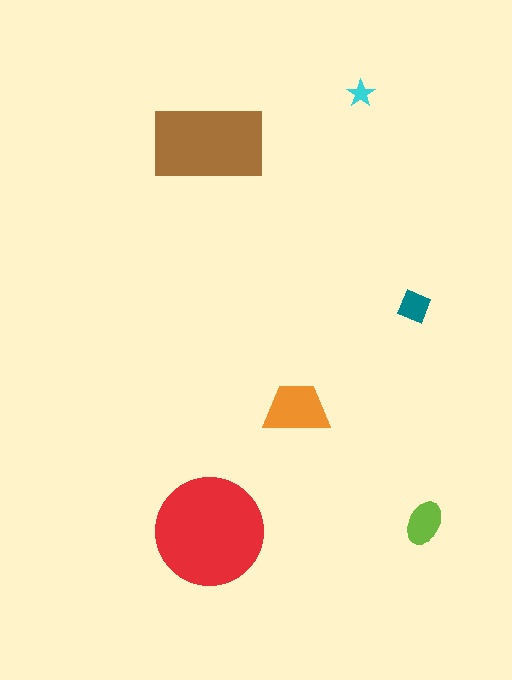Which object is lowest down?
The red circle is bottommost.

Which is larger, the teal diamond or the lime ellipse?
The lime ellipse.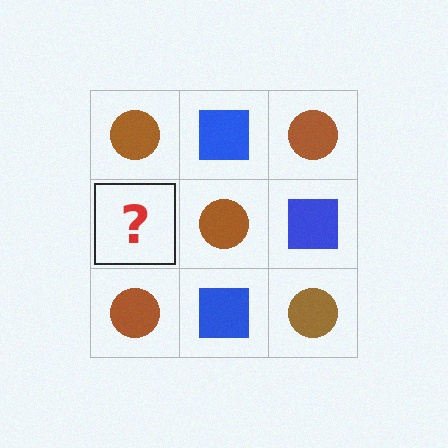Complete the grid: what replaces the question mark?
The question mark should be replaced with a blue square.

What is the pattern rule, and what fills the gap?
The rule is that it alternates brown circle and blue square in a checkerboard pattern. The gap should be filled with a blue square.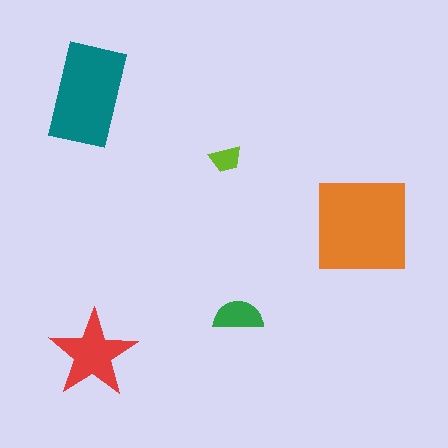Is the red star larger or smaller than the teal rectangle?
Smaller.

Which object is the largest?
The orange square.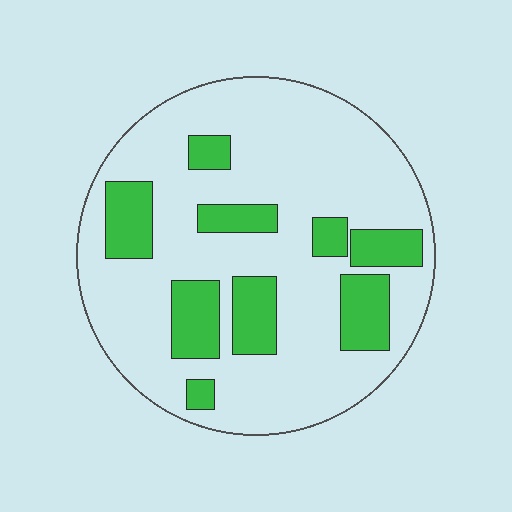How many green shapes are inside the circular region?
9.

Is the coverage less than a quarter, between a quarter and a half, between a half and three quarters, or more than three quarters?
Less than a quarter.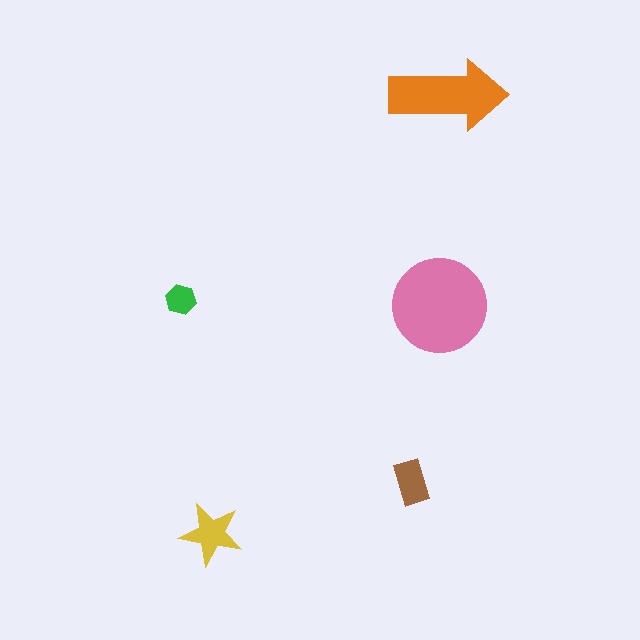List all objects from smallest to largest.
The green hexagon, the brown rectangle, the yellow star, the orange arrow, the pink circle.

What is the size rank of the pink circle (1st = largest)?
1st.